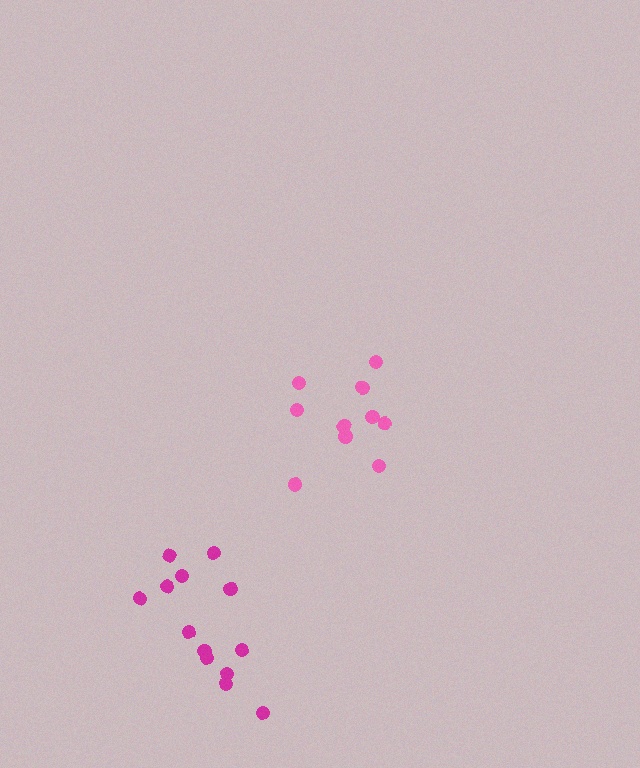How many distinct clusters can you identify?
There are 2 distinct clusters.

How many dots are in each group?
Group 1: 13 dots, Group 2: 10 dots (23 total).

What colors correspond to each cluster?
The clusters are colored: magenta, pink.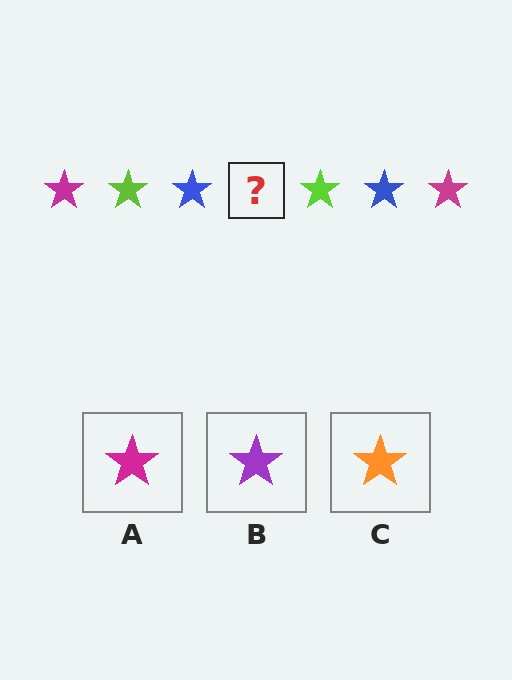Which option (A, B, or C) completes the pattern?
A.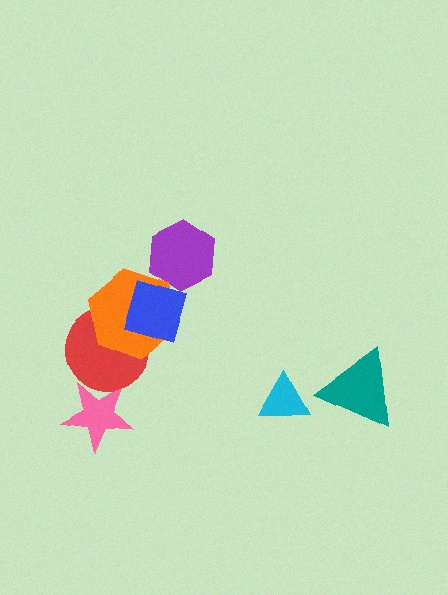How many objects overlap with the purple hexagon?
1 object overlaps with the purple hexagon.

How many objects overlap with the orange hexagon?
2 objects overlap with the orange hexagon.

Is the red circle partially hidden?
Yes, it is partially covered by another shape.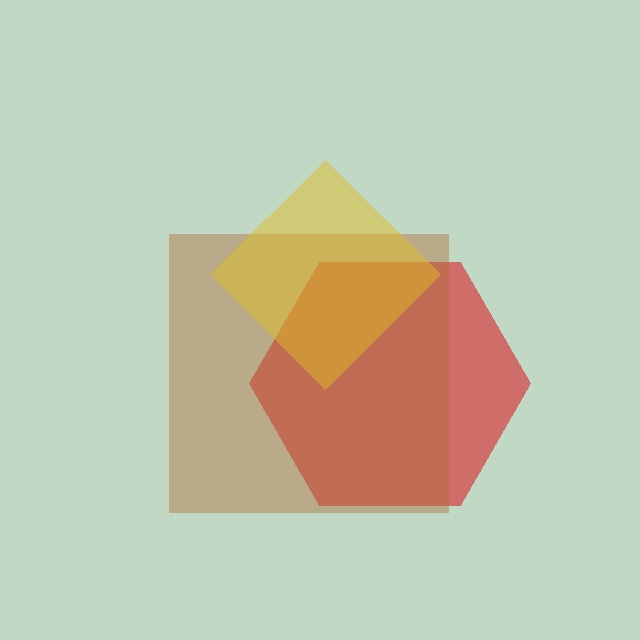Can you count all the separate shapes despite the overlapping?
Yes, there are 3 separate shapes.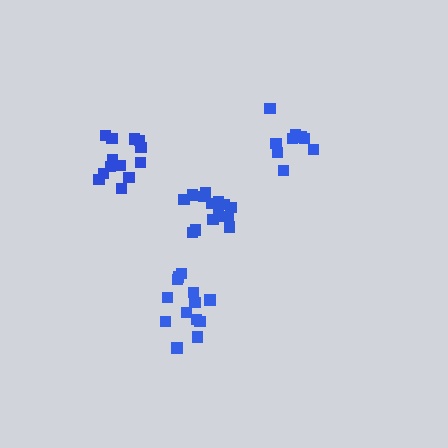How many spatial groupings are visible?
There are 4 spatial groupings.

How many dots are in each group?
Group 1: 15 dots, Group 2: 9 dots, Group 3: 14 dots, Group 4: 13 dots (51 total).